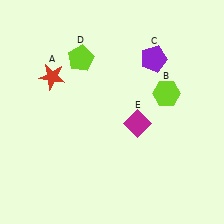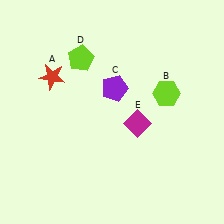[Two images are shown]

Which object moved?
The purple pentagon (C) moved left.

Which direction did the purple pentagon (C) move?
The purple pentagon (C) moved left.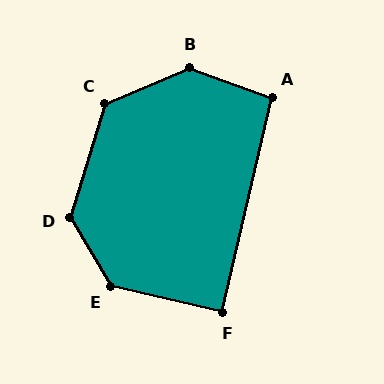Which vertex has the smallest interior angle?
F, at approximately 90 degrees.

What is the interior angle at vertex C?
Approximately 130 degrees (obtuse).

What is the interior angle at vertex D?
Approximately 133 degrees (obtuse).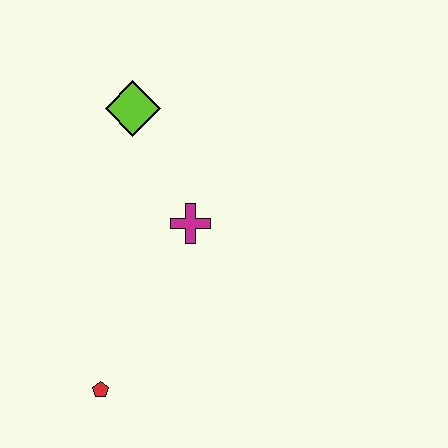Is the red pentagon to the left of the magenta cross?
Yes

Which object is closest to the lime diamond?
The magenta cross is closest to the lime diamond.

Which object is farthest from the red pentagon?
The lime diamond is farthest from the red pentagon.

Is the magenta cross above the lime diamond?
No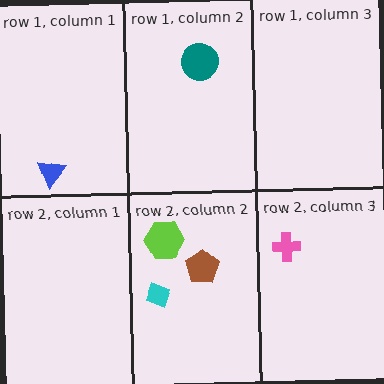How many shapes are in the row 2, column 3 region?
1.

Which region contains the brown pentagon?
The row 2, column 2 region.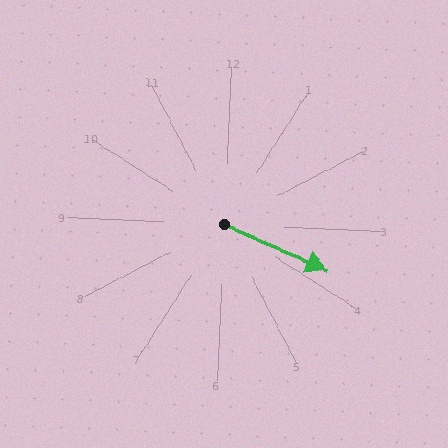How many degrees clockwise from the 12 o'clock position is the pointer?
Approximately 111 degrees.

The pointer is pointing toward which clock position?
Roughly 4 o'clock.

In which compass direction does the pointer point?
East.